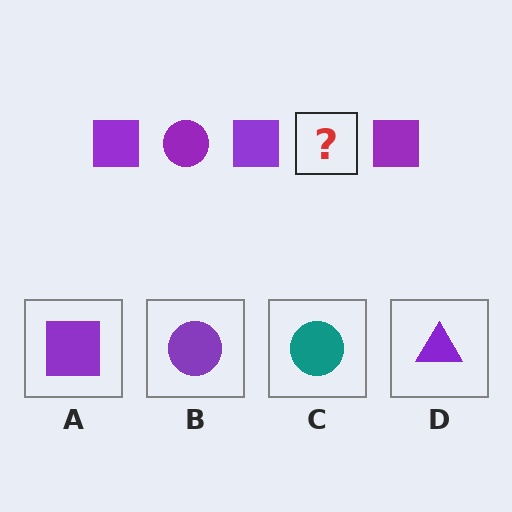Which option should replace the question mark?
Option B.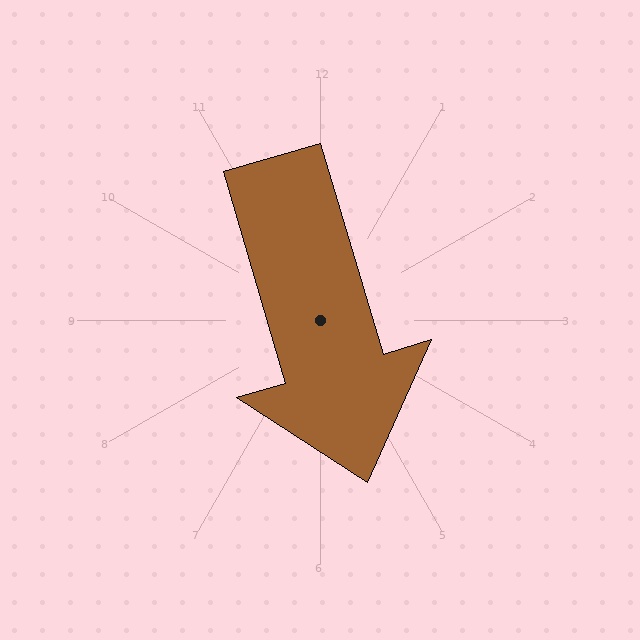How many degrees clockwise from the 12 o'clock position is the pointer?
Approximately 164 degrees.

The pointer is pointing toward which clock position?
Roughly 5 o'clock.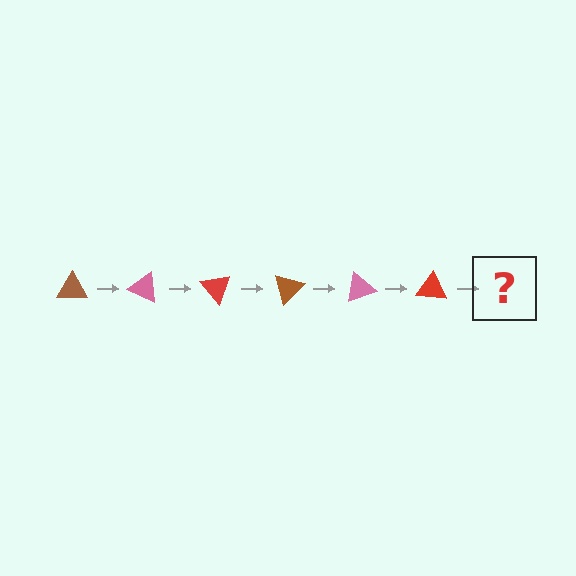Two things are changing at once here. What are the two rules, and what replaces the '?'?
The two rules are that it rotates 25 degrees each step and the color cycles through brown, pink, and red. The '?' should be a brown triangle, rotated 150 degrees from the start.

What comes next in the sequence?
The next element should be a brown triangle, rotated 150 degrees from the start.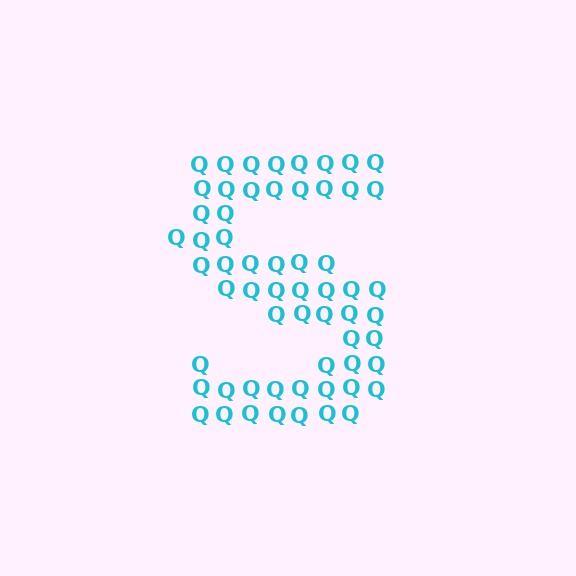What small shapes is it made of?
It is made of small letter Q's.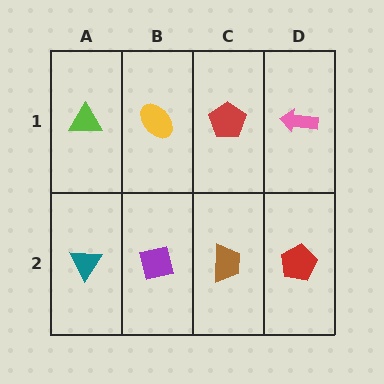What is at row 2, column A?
A teal triangle.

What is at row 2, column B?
A purple square.